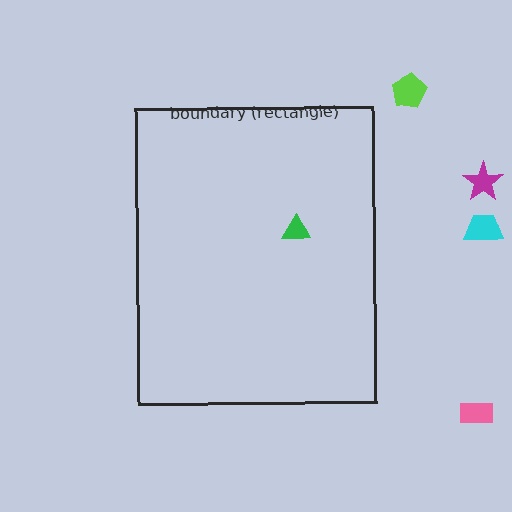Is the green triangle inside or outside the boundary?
Inside.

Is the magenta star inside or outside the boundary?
Outside.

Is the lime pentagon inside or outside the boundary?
Outside.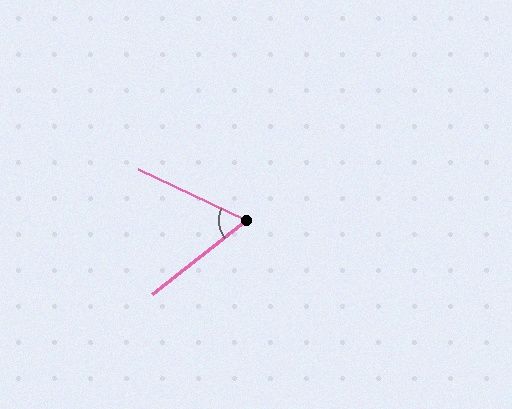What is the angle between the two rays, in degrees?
Approximately 63 degrees.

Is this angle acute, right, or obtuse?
It is acute.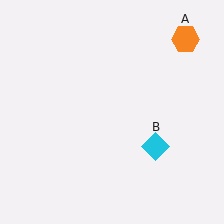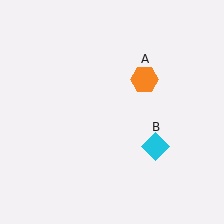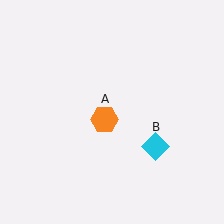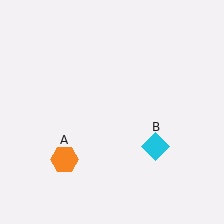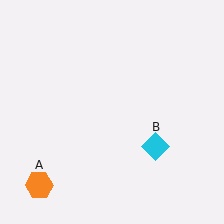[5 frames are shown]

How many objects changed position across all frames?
1 object changed position: orange hexagon (object A).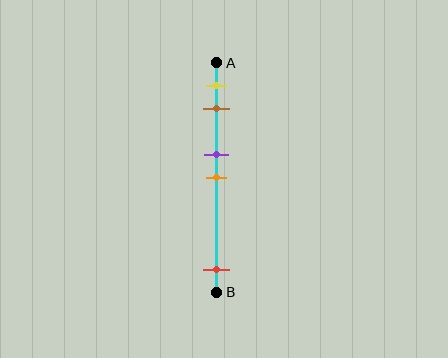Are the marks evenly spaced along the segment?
No, the marks are not evenly spaced.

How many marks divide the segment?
There are 5 marks dividing the segment.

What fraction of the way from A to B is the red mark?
The red mark is approximately 90% (0.9) of the way from A to B.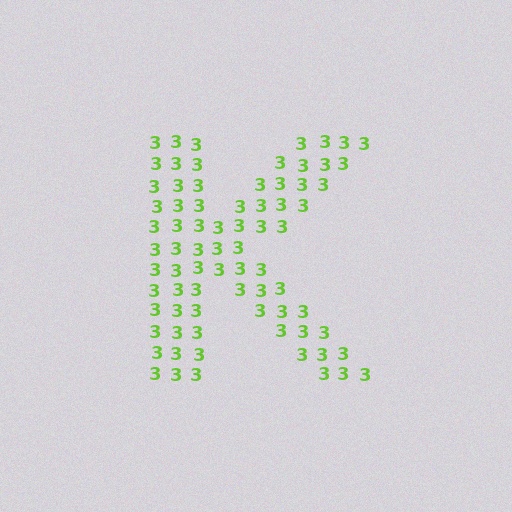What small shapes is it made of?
It is made of small digit 3's.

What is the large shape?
The large shape is the letter K.